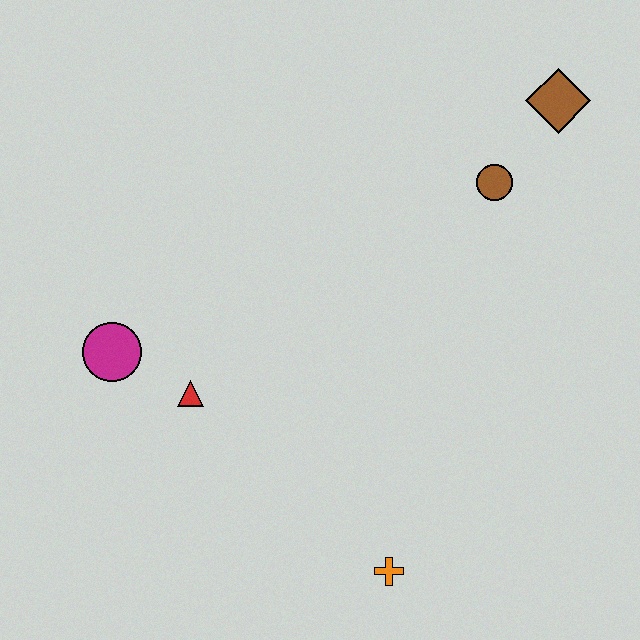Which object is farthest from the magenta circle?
The brown diamond is farthest from the magenta circle.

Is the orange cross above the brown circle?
No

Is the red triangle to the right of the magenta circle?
Yes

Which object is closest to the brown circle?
The brown diamond is closest to the brown circle.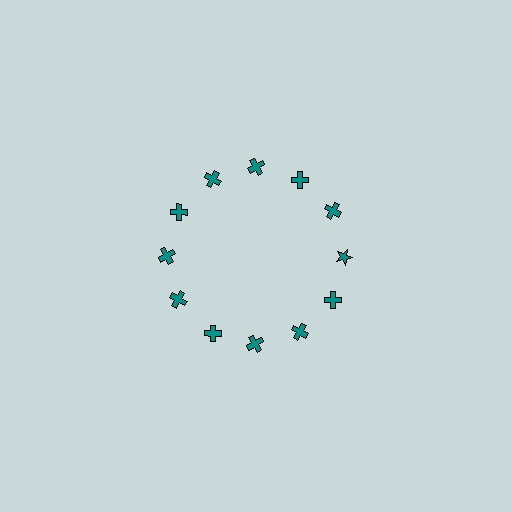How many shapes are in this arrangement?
There are 12 shapes arranged in a ring pattern.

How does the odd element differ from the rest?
It has a different shape: star instead of cross.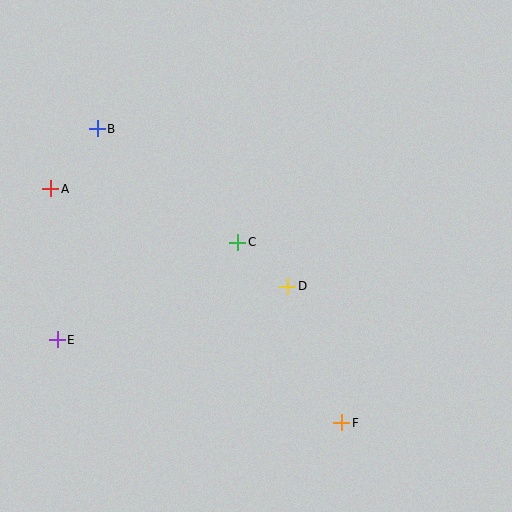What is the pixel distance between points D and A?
The distance between D and A is 256 pixels.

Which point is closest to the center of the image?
Point C at (238, 242) is closest to the center.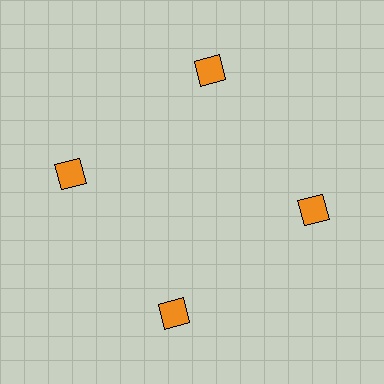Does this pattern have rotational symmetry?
Yes, this pattern has 4-fold rotational symmetry. It looks the same after rotating 90 degrees around the center.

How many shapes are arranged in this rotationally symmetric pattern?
There are 4 shapes, arranged in 4 groups of 1.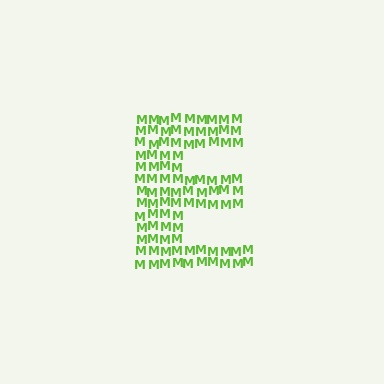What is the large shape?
The large shape is the letter E.